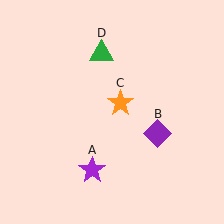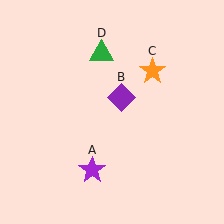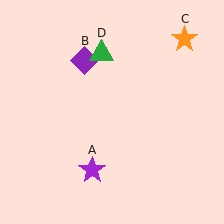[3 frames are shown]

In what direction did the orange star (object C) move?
The orange star (object C) moved up and to the right.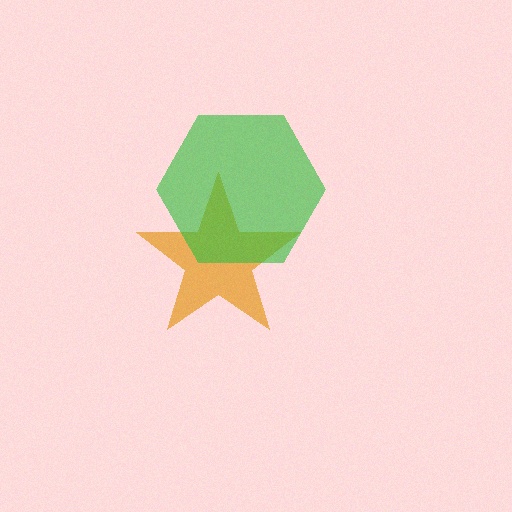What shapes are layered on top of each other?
The layered shapes are: an orange star, a green hexagon.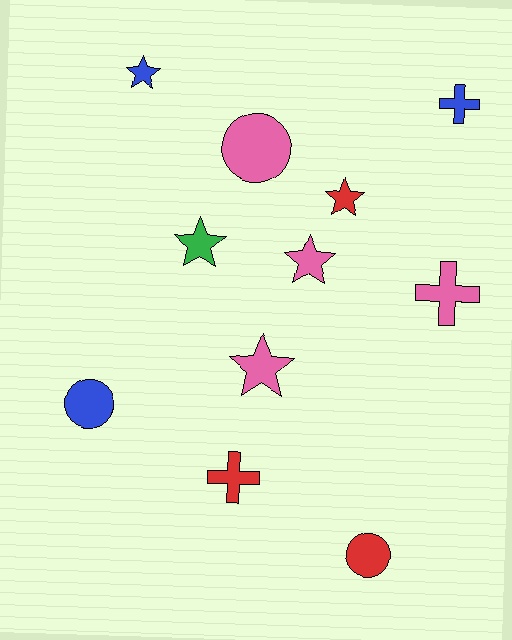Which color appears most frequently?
Pink, with 4 objects.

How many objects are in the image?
There are 11 objects.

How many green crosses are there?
There are no green crosses.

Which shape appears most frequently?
Star, with 5 objects.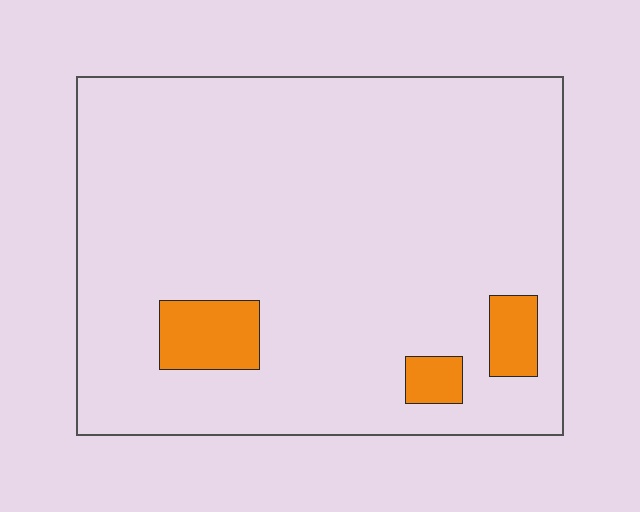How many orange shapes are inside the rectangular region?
3.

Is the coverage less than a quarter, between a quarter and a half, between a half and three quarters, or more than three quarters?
Less than a quarter.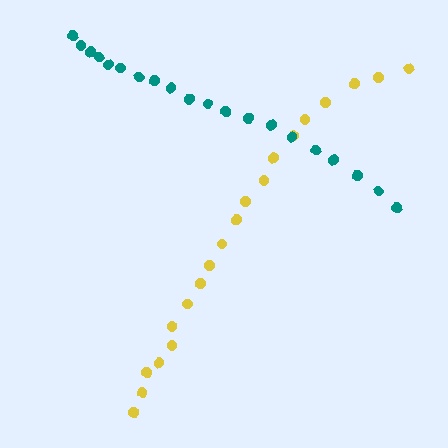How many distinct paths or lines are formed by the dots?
There are 2 distinct paths.